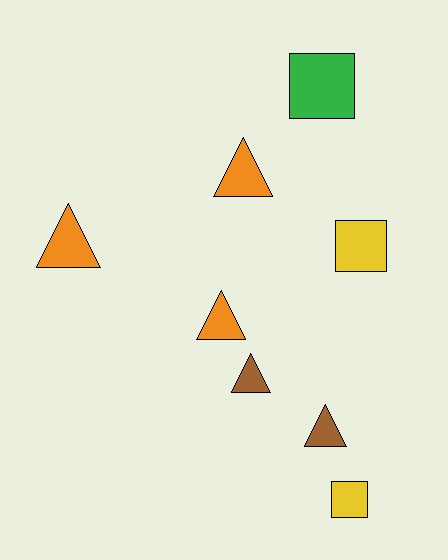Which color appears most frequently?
Orange, with 3 objects.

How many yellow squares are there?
There are 2 yellow squares.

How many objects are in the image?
There are 8 objects.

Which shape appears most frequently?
Triangle, with 5 objects.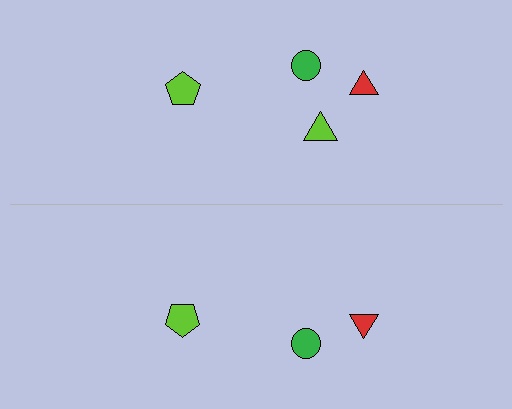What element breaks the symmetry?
A lime triangle is missing from the bottom side.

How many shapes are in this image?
There are 7 shapes in this image.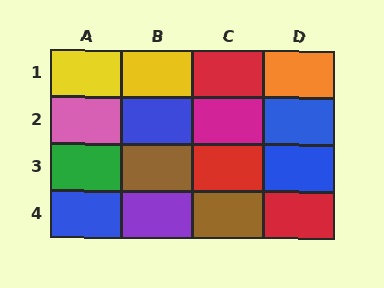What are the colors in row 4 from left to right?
Blue, purple, brown, red.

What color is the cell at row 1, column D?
Orange.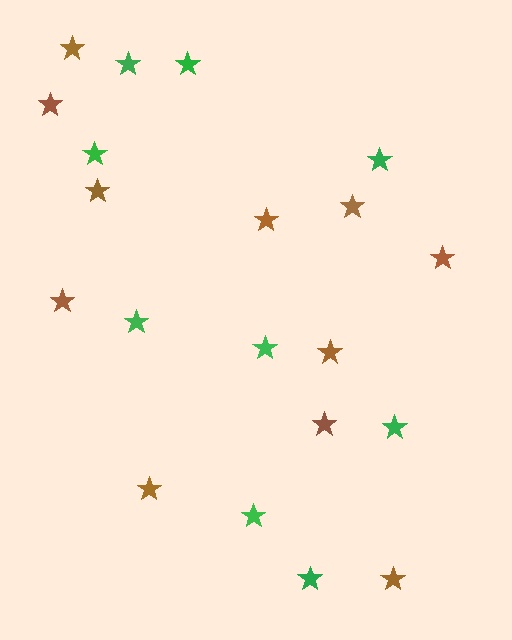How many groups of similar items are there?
There are 2 groups: one group of green stars (9) and one group of brown stars (11).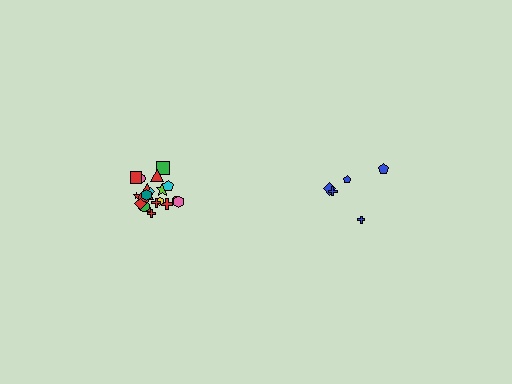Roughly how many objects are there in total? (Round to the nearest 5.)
Roughly 30 objects in total.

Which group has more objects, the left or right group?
The left group.